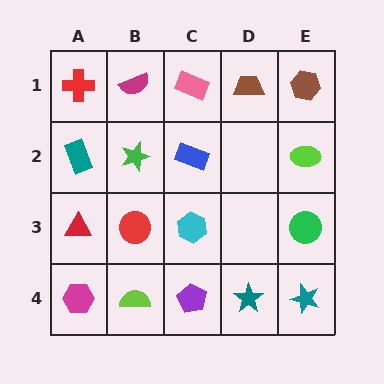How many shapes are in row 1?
5 shapes.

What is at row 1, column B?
A magenta semicircle.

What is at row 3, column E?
A green circle.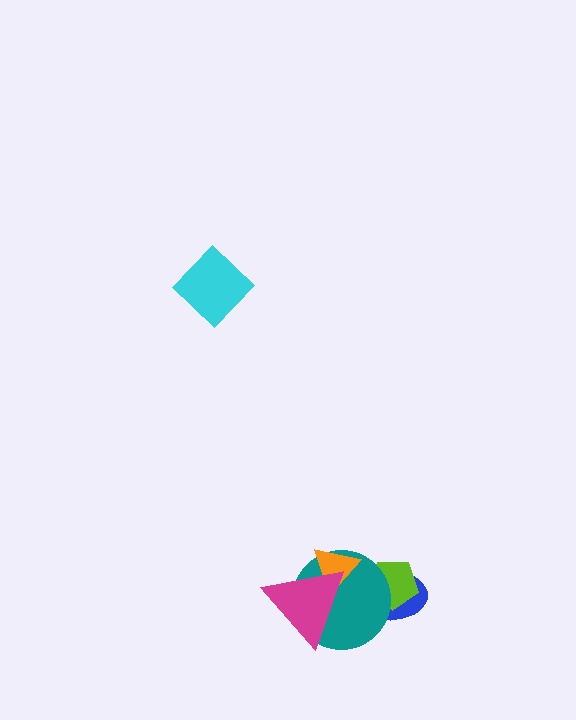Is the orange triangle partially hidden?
Yes, it is partially covered by another shape.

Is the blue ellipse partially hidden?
Yes, it is partially covered by another shape.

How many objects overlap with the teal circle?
4 objects overlap with the teal circle.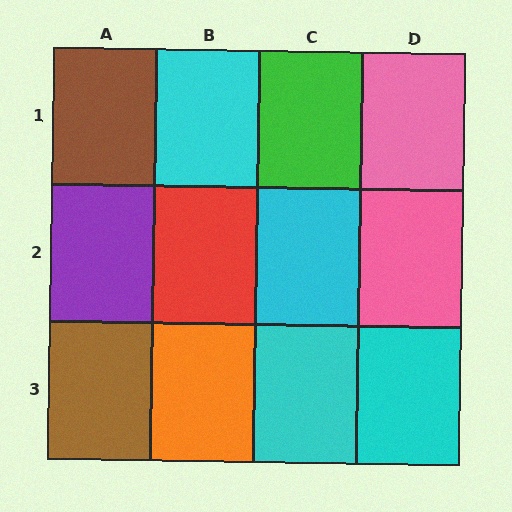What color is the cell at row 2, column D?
Pink.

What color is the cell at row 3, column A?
Brown.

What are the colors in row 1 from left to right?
Brown, cyan, green, pink.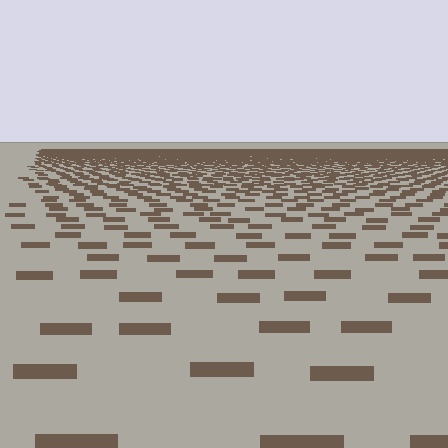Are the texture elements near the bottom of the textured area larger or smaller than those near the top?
Larger. Near the bottom, elements are closer to the viewer and appear at a bigger on-screen size.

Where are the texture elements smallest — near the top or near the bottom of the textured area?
Near the top.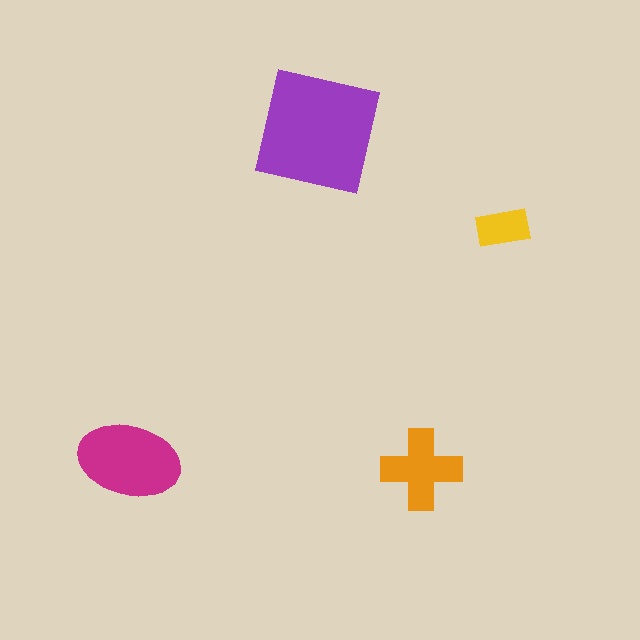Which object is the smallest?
The yellow rectangle.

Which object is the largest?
The purple square.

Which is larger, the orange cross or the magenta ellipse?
The magenta ellipse.